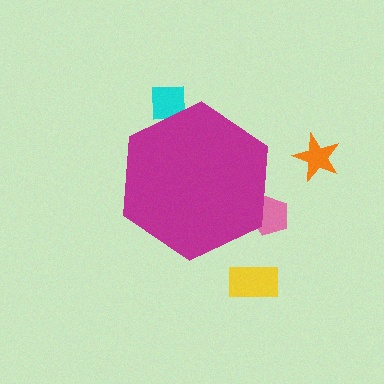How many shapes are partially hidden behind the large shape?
2 shapes are partially hidden.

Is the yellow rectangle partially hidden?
No, the yellow rectangle is fully visible.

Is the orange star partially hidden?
No, the orange star is fully visible.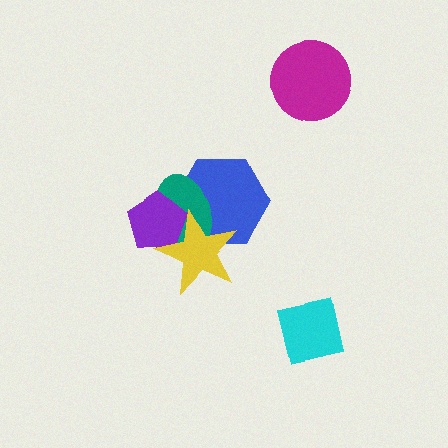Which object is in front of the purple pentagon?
The yellow star is in front of the purple pentagon.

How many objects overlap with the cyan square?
0 objects overlap with the cyan square.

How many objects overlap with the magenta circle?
0 objects overlap with the magenta circle.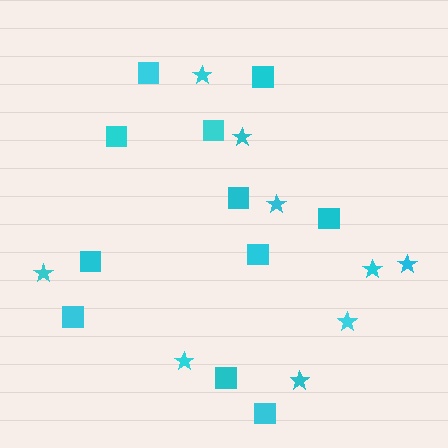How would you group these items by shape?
There are 2 groups: one group of squares (11) and one group of stars (9).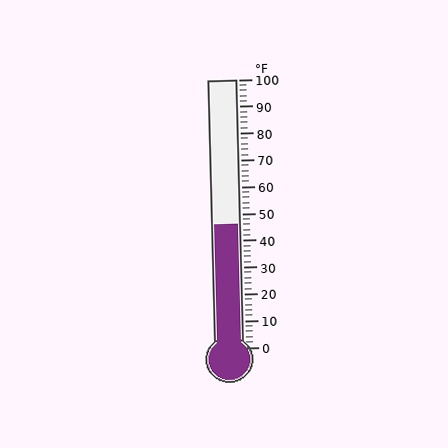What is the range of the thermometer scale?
The thermometer scale ranges from 0°F to 100°F.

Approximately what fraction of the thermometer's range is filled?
The thermometer is filled to approximately 45% of its range.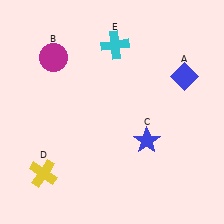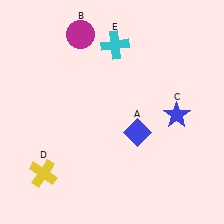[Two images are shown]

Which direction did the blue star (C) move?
The blue star (C) moved right.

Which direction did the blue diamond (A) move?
The blue diamond (A) moved down.